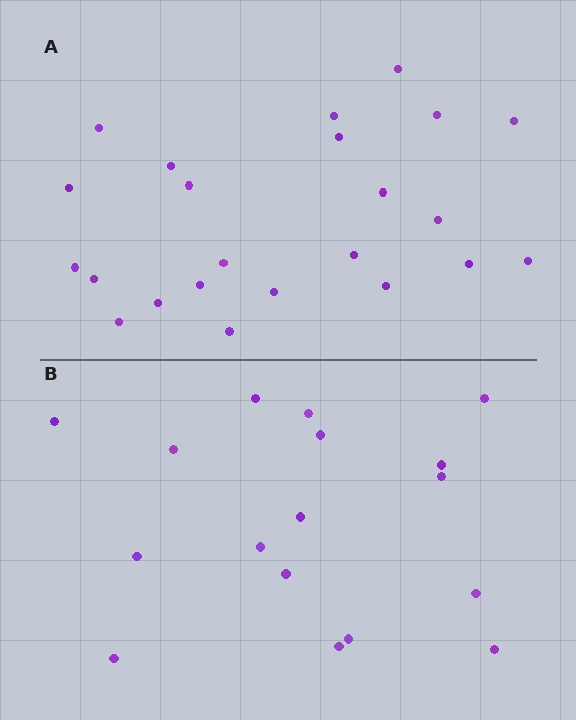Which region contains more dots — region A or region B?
Region A (the top region) has more dots.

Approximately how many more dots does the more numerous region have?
Region A has about 6 more dots than region B.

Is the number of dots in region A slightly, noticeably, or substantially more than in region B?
Region A has noticeably more, but not dramatically so. The ratio is roughly 1.4 to 1.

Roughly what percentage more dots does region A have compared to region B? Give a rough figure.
About 35% more.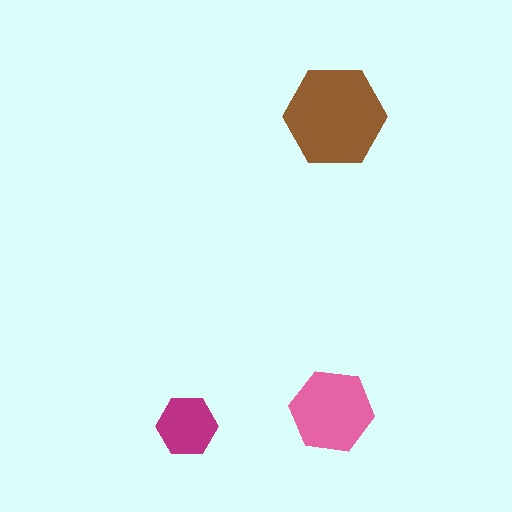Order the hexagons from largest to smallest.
the brown one, the pink one, the magenta one.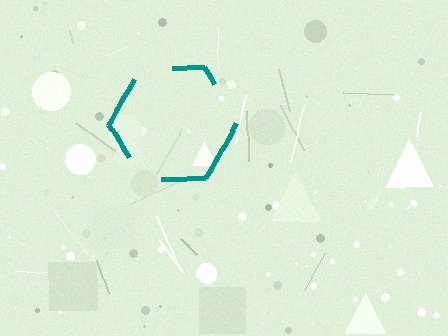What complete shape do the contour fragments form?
The contour fragments form a hexagon.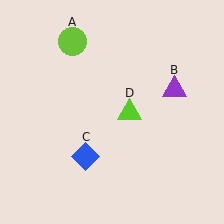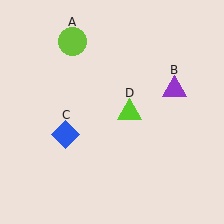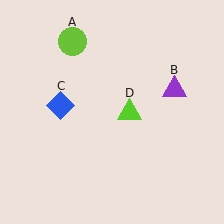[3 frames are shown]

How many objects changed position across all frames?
1 object changed position: blue diamond (object C).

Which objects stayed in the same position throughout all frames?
Lime circle (object A) and purple triangle (object B) and lime triangle (object D) remained stationary.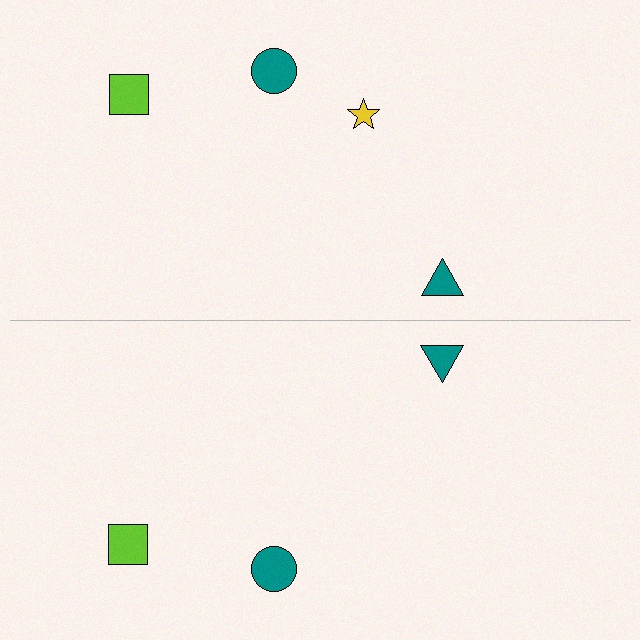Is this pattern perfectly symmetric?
No, the pattern is not perfectly symmetric. A yellow star is missing from the bottom side.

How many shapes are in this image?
There are 7 shapes in this image.